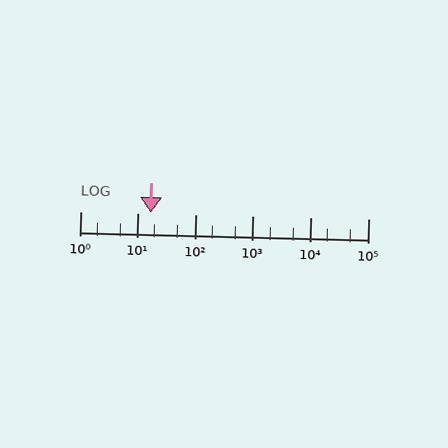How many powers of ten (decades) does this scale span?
The scale spans 5 decades, from 1 to 100000.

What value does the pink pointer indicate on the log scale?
The pointer indicates approximately 17.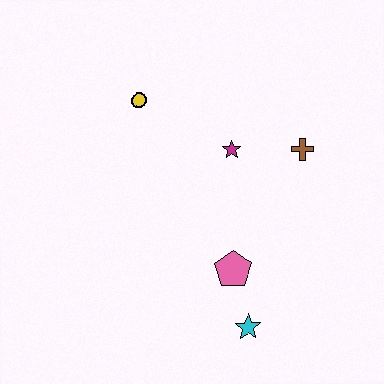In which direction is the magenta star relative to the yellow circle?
The magenta star is to the right of the yellow circle.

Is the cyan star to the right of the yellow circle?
Yes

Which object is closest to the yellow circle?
The magenta star is closest to the yellow circle.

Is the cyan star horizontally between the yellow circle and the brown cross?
Yes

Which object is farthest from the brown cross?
The cyan star is farthest from the brown cross.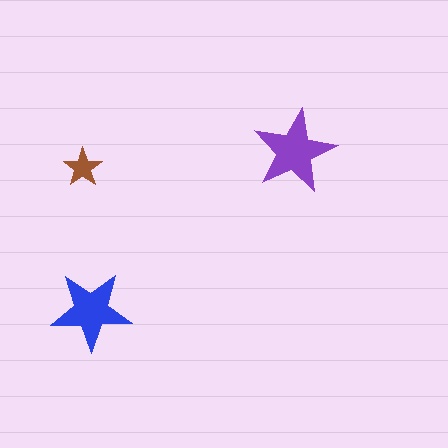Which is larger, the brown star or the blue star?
The blue one.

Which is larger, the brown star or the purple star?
The purple one.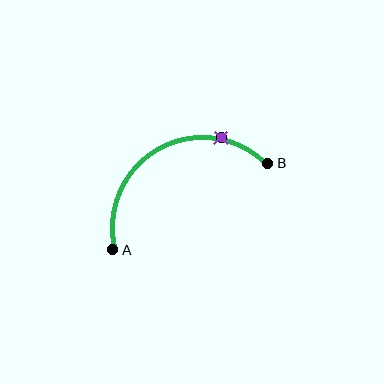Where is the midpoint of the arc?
The arc midpoint is the point on the curve farthest from the straight line joining A and B. It sits above that line.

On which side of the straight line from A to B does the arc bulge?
The arc bulges above the straight line connecting A and B.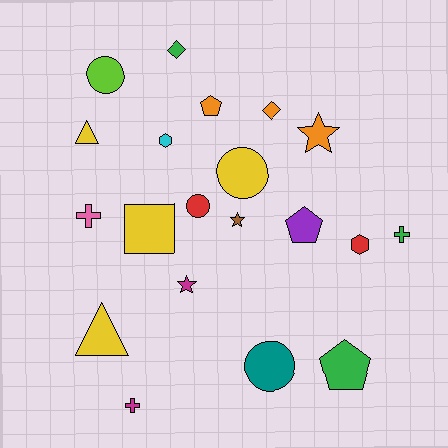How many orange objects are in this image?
There are 3 orange objects.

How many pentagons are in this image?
There are 3 pentagons.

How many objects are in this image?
There are 20 objects.